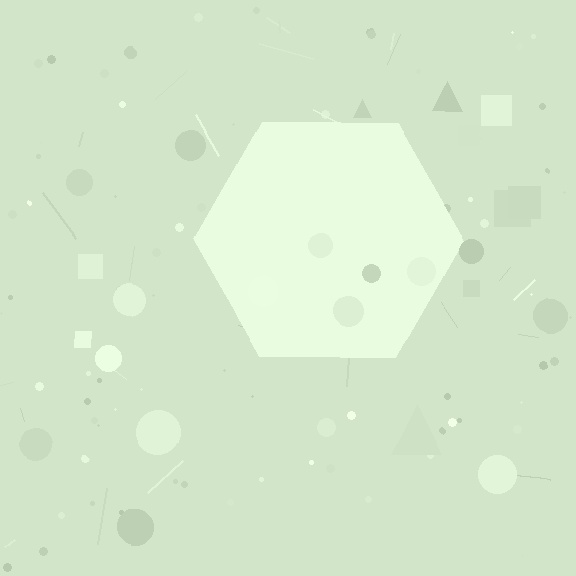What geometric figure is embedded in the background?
A hexagon is embedded in the background.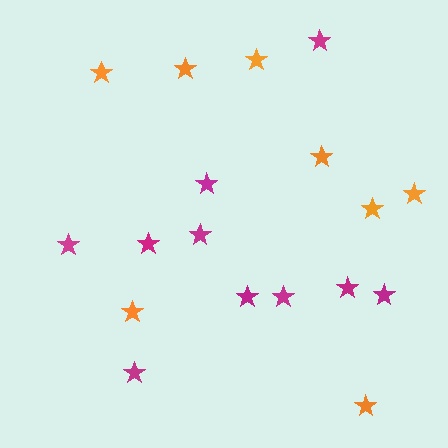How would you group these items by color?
There are 2 groups: one group of orange stars (8) and one group of magenta stars (10).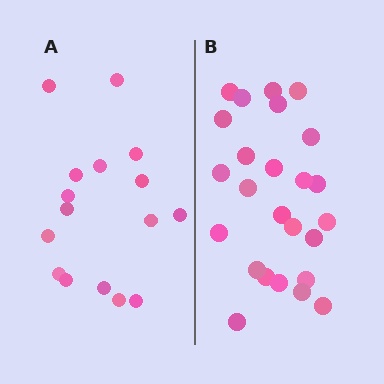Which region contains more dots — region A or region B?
Region B (the right region) has more dots.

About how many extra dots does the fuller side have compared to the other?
Region B has roughly 8 or so more dots than region A.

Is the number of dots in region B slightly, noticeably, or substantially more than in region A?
Region B has substantially more. The ratio is roughly 1.6 to 1.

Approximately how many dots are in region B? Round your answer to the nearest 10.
About 20 dots. (The exact count is 25, which rounds to 20.)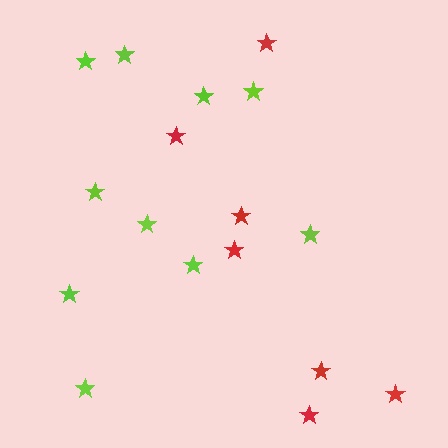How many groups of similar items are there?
There are 2 groups: one group of lime stars (10) and one group of red stars (7).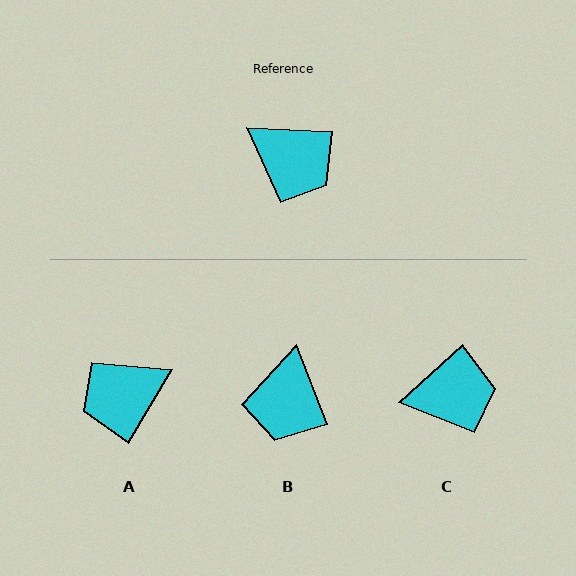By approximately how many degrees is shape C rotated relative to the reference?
Approximately 44 degrees counter-clockwise.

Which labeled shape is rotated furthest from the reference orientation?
A, about 119 degrees away.